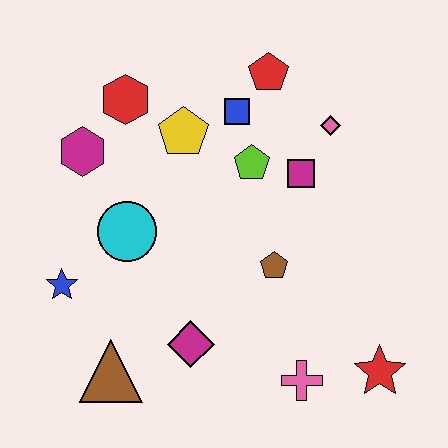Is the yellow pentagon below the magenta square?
No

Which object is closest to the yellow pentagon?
The blue square is closest to the yellow pentagon.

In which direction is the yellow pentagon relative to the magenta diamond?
The yellow pentagon is above the magenta diamond.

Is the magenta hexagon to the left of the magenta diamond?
Yes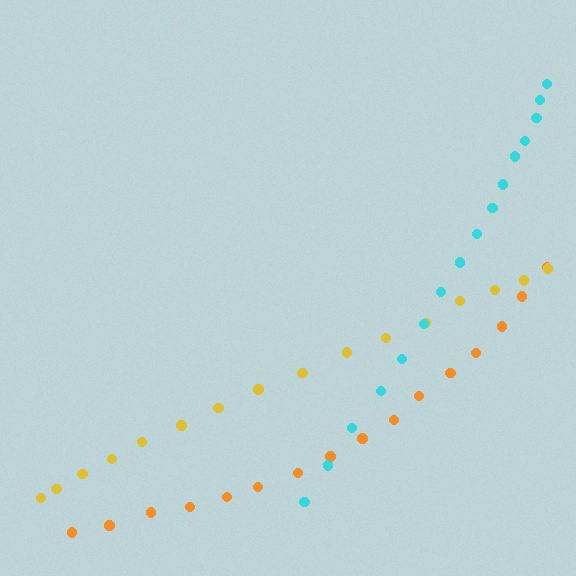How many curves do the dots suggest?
There are 3 distinct paths.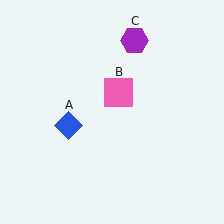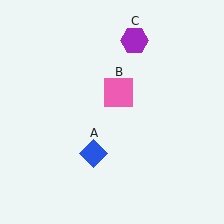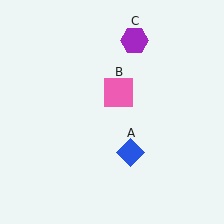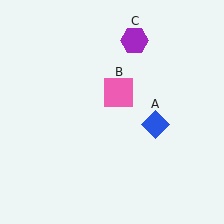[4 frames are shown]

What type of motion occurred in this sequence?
The blue diamond (object A) rotated counterclockwise around the center of the scene.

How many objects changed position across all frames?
1 object changed position: blue diamond (object A).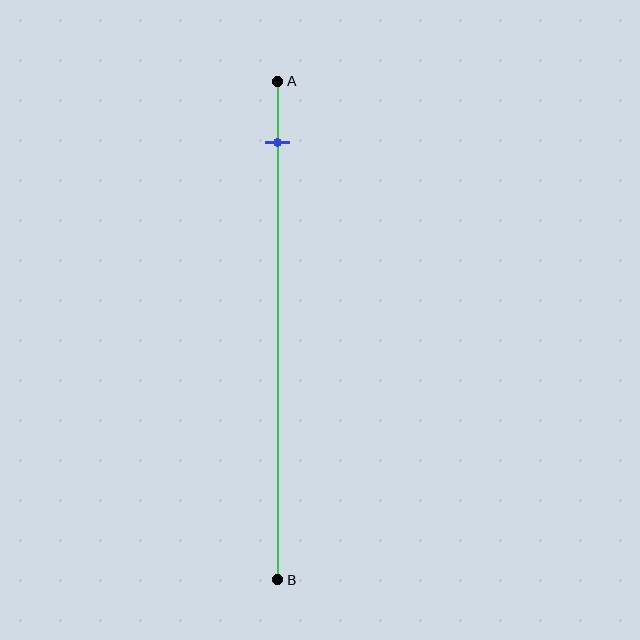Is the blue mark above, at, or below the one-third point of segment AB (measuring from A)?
The blue mark is above the one-third point of segment AB.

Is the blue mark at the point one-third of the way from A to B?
No, the mark is at about 10% from A, not at the 33% one-third point.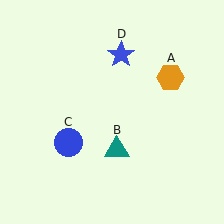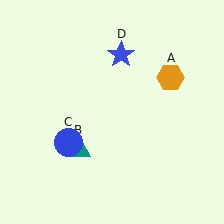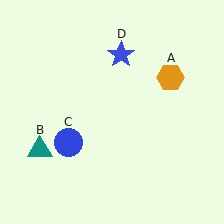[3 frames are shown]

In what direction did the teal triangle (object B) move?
The teal triangle (object B) moved left.